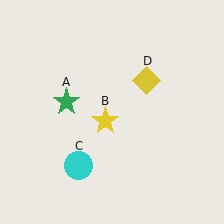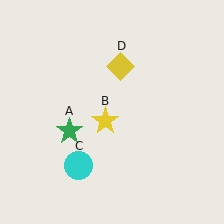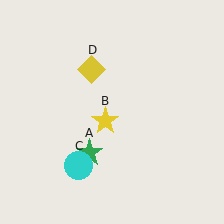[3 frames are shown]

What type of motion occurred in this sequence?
The green star (object A), yellow diamond (object D) rotated counterclockwise around the center of the scene.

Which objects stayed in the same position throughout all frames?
Yellow star (object B) and cyan circle (object C) remained stationary.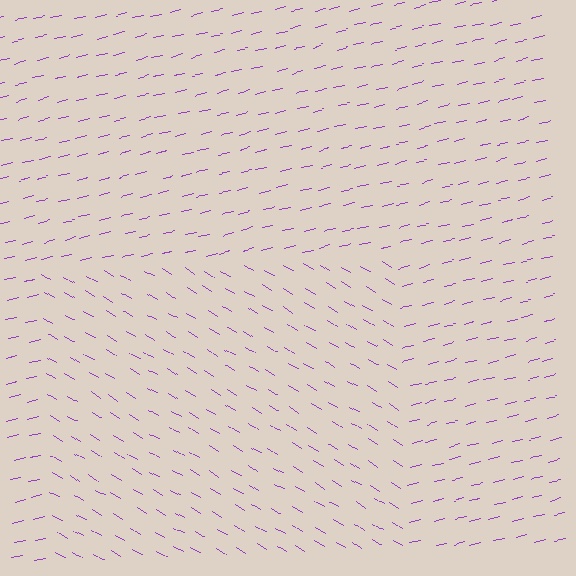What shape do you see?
I see a rectangle.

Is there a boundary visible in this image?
Yes, there is a texture boundary formed by a change in line orientation.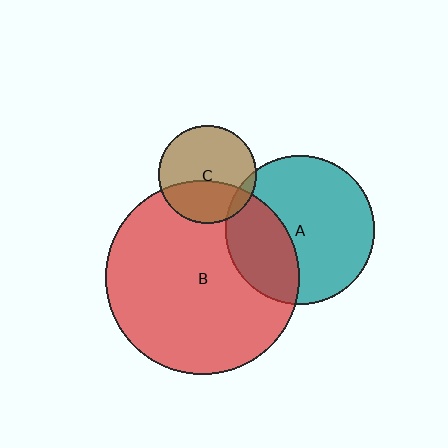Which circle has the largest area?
Circle B (red).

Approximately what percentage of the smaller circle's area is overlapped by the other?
Approximately 35%.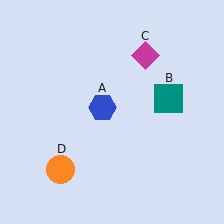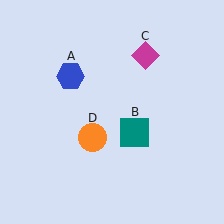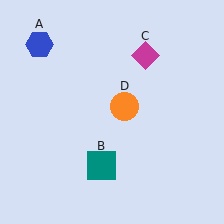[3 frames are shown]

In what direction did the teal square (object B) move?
The teal square (object B) moved down and to the left.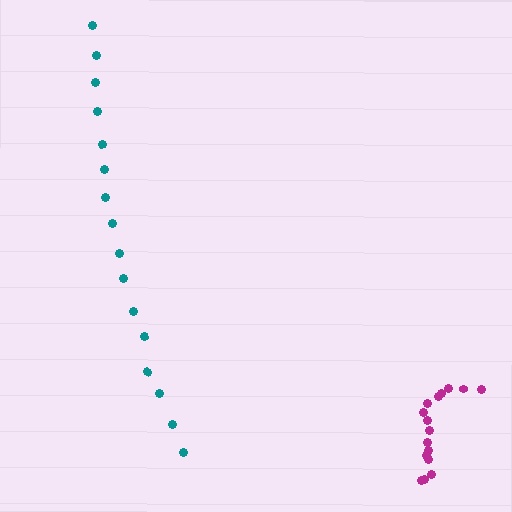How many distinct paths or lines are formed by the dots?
There are 2 distinct paths.